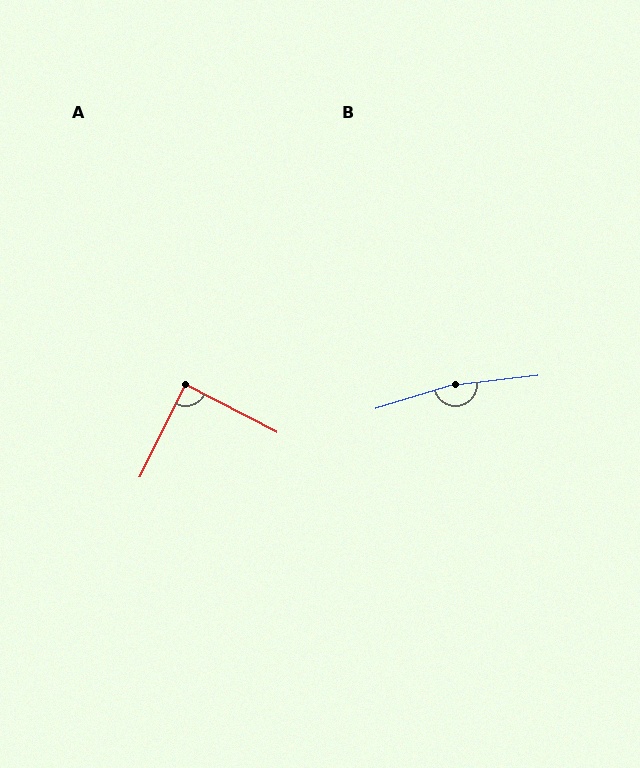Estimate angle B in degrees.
Approximately 170 degrees.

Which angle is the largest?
B, at approximately 170 degrees.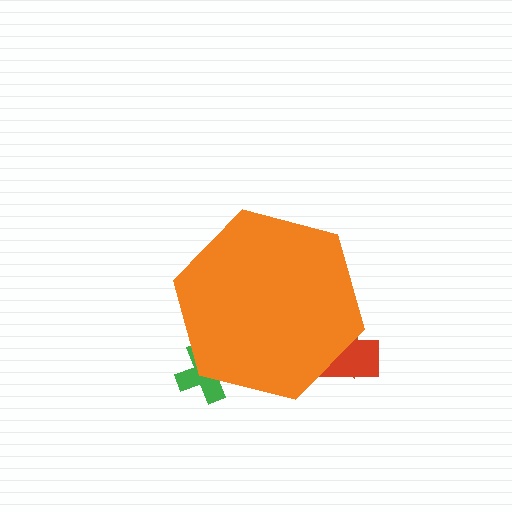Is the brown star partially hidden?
Yes, the brown star is partially hidden behind the orange hexagon.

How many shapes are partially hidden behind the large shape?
3 shapes are partially hidden.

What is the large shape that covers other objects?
An orange hexagon.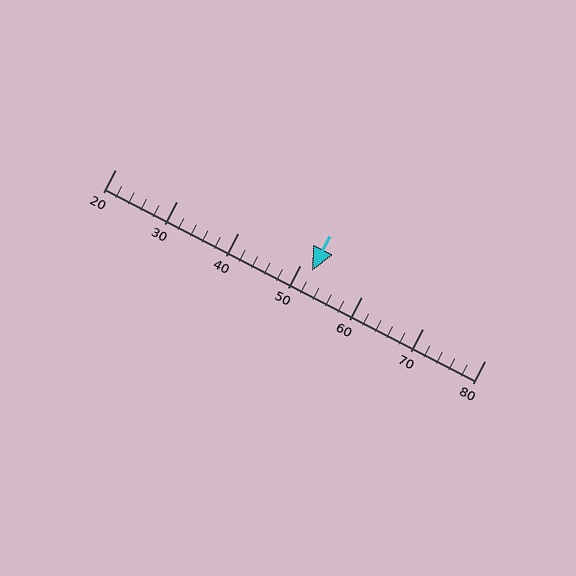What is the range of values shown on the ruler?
The ruler shows values from 20 to 80.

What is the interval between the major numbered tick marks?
The major tick marks are spaced 10 units apart.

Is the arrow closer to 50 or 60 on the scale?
The arrow is closer to 50.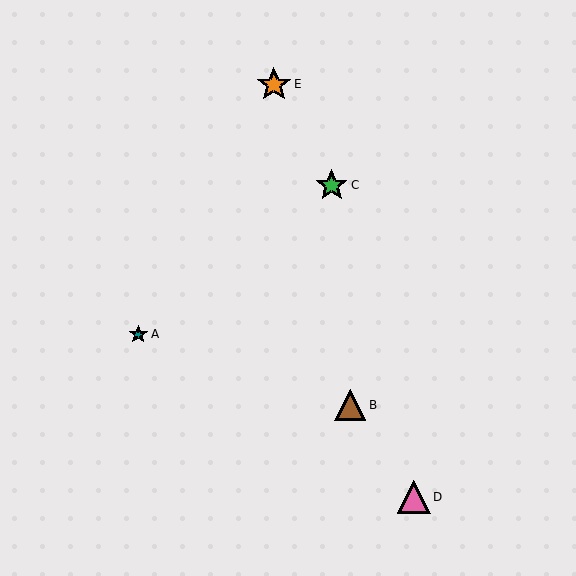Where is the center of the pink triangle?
The center of the pink triangle is at (414, 497).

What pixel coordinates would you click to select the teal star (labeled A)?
Click at (138, 334) to select the teal star A.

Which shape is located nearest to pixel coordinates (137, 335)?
The teal star (labeled A) at (138, 334) is nearest to that location.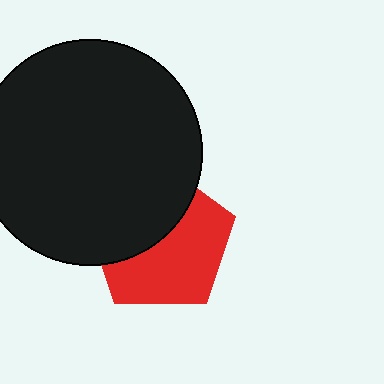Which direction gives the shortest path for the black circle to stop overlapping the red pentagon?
Moving toward the upper-left gives the shortest separation.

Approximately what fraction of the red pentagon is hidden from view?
Roughly 44% of the red pentagon is hidden behind the black circle.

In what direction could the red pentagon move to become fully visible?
The red pentagon could move toward the lower-right. That would shift it out from behind the black circle entirely.